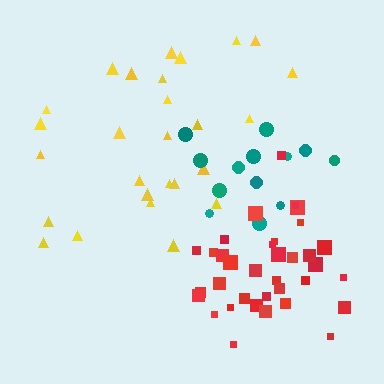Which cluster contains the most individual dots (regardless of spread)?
Red (35).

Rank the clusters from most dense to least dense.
red, teal, yellow.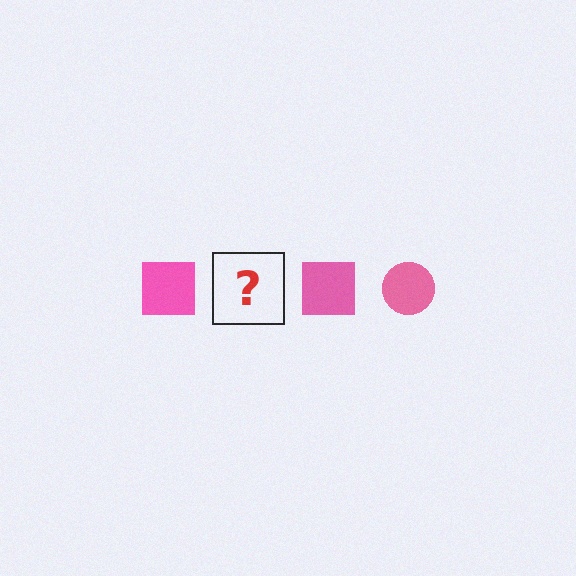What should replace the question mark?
The question mark should be replaced with a pink circle.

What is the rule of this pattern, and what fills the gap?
The rule is that the pattern cycles through square, circle shapes in pink. The gap should be filled with a pink circle.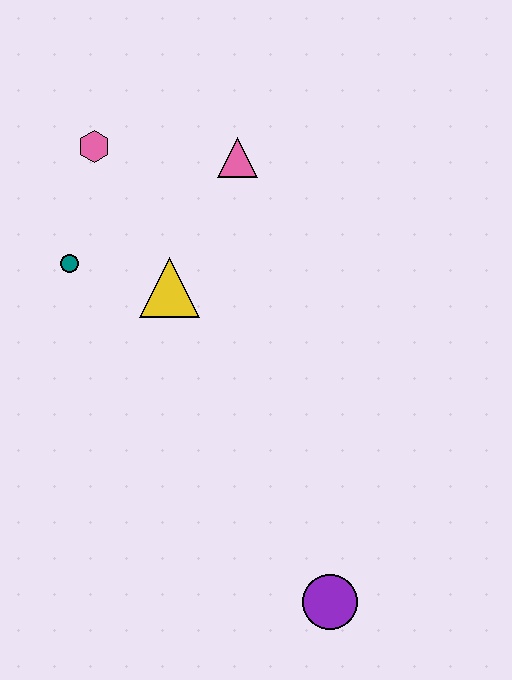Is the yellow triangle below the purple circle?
No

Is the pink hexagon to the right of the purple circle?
No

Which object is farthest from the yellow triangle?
The purple circle is farthest from the yellow triangle.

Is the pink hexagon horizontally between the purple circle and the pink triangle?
No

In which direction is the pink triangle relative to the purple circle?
The pink triangle is above the purple circle.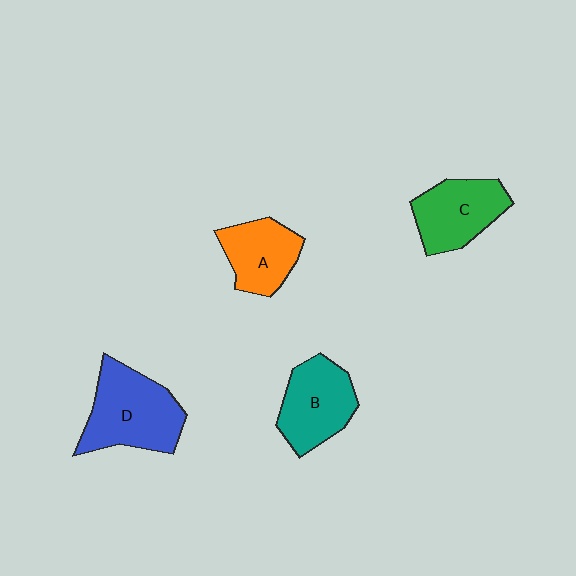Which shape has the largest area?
Shape D (blue).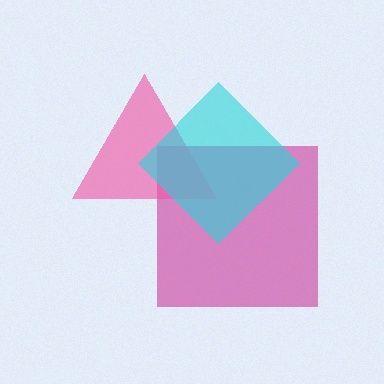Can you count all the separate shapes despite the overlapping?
Yes, there are 3 separate shapes.